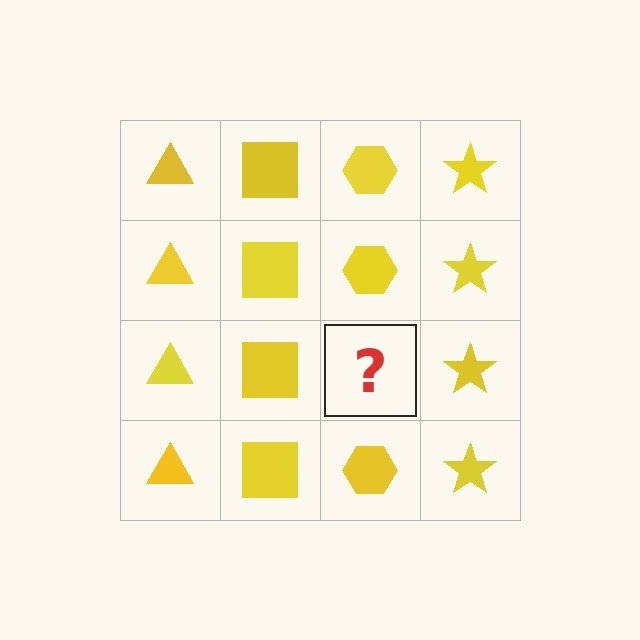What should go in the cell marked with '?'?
The missing cell should contain a yellow hexagon.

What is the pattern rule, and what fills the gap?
The rule is that each column has a consistent shape. The gap should be filled with a yellow hexagon.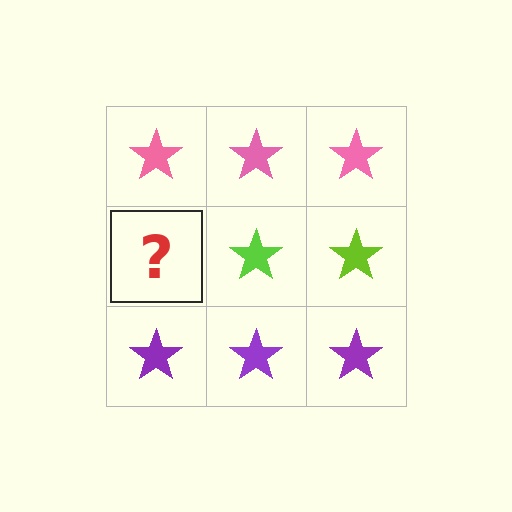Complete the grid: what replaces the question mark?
The question mark should be replaced with a lime star.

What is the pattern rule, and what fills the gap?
The rule is that each row has a consistent color. The gap should be filled with a lime star.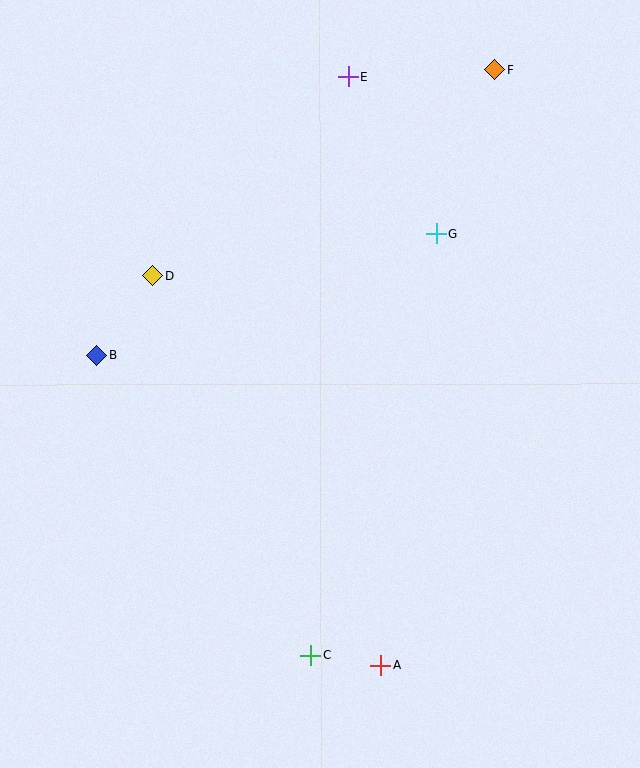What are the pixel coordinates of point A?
Point A is at (380, 665).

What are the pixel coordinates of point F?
Point F is at (495, 69).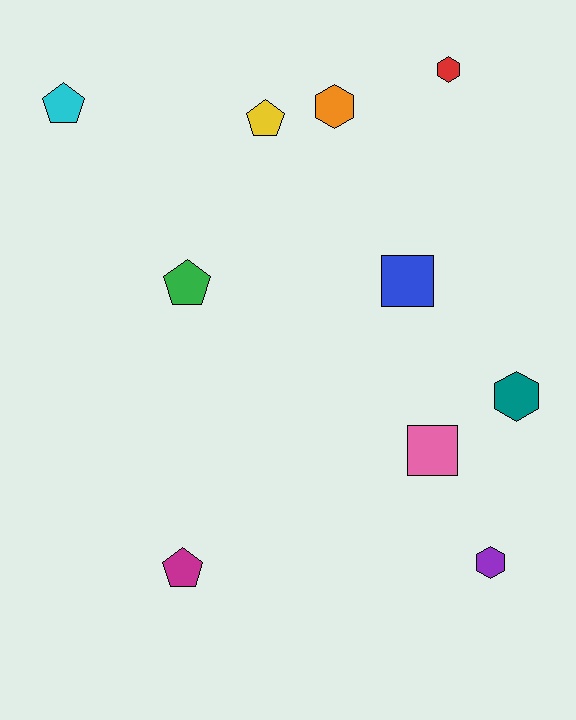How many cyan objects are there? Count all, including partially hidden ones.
There is 1 cyan object.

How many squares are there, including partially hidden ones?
There are 2 squares.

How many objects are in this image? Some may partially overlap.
There are 10 objects.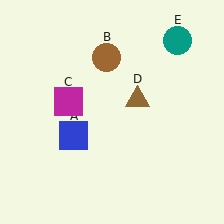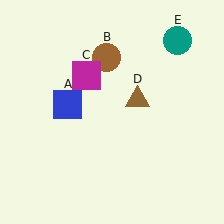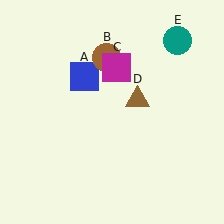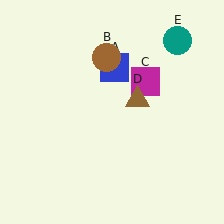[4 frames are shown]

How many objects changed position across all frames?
2 objects changed position: blue square (object A), magenta square (object C).